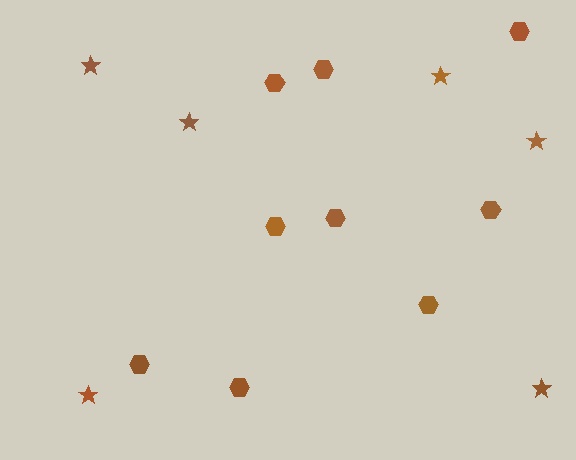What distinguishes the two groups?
There are 2 groups: one group of stars (6) and one group of hexagons (9).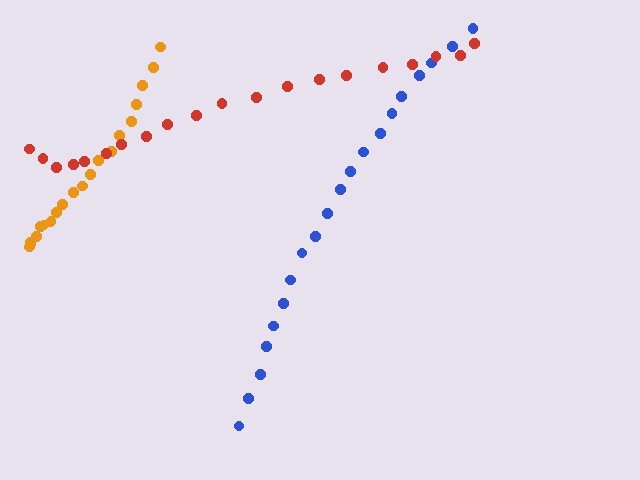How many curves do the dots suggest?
There are 3 distinct paths.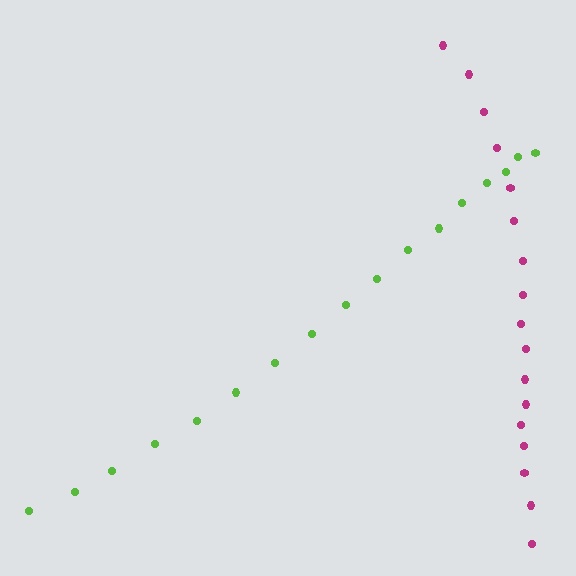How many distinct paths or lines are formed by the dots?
There are 2 distinct paths.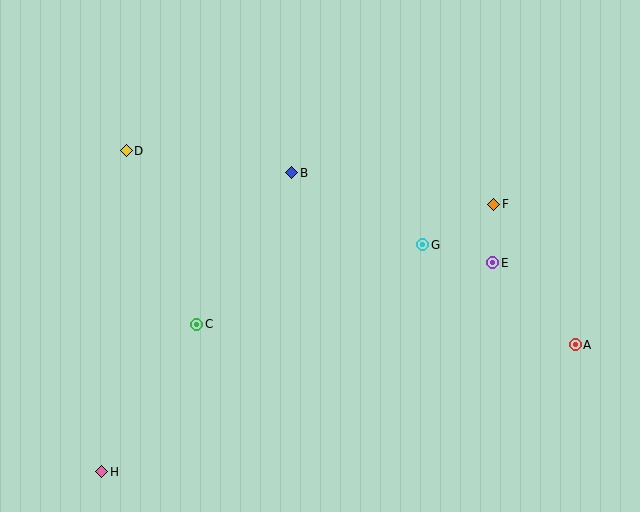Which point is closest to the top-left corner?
Point D is closest to the top-left corner.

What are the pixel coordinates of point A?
Point A is at (575, 345).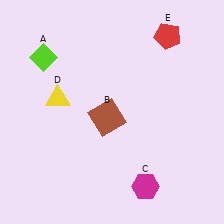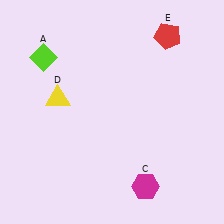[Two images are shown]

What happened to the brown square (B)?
The brown square (B) was removed in Image 2. It was in the bottom-left area of Image 1.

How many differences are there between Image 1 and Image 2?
There is 1 difference between the two images.